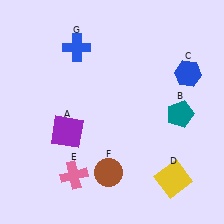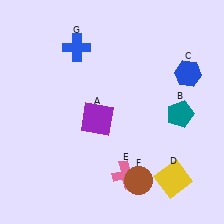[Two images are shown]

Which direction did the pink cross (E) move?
The pink cross (E) moved right.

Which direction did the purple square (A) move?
The purple square (A) moved right.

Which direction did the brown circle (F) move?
The brown circle (F) moved right.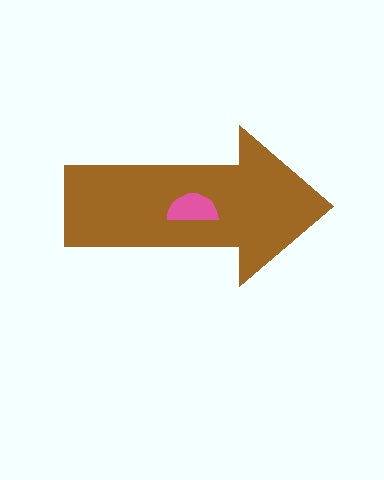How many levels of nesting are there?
2.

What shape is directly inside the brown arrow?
The pink semicircle.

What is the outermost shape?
The brown arrow.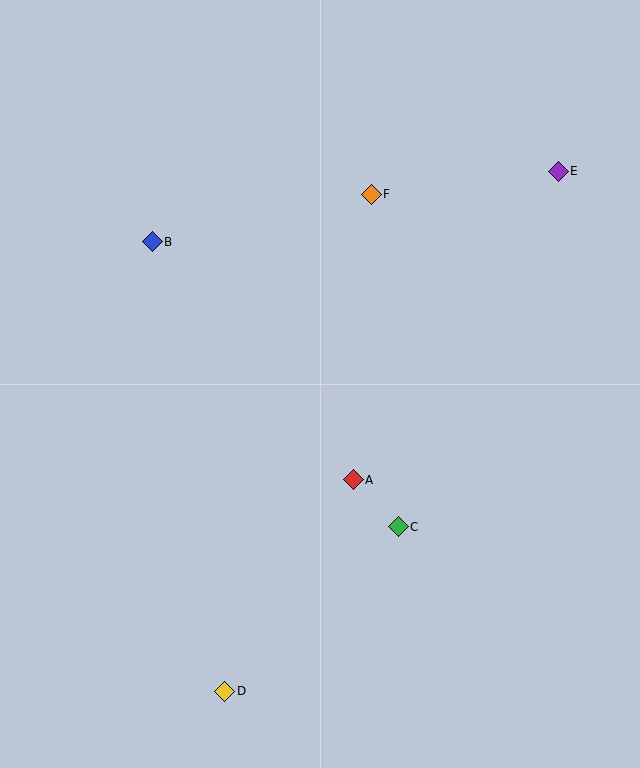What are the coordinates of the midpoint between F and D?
The midpoint between F and D is at (298, 443).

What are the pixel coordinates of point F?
Point F is at (371, 194).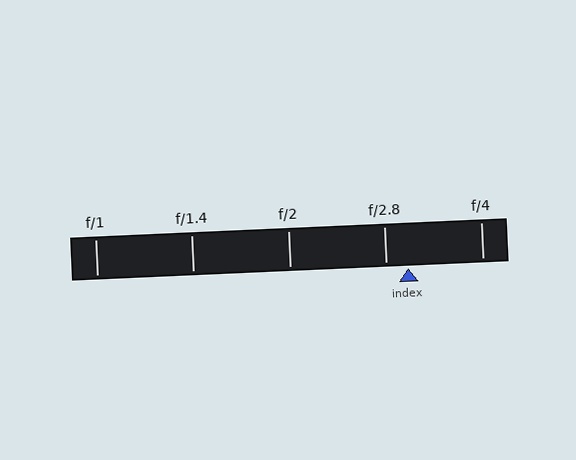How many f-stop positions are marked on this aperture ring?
There are 5 f-stop positions marked.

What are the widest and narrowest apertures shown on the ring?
The widest aperture shown is f/1 and the narrowest is f/4.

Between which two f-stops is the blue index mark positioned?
The index mark is between f/2.8 and f/4.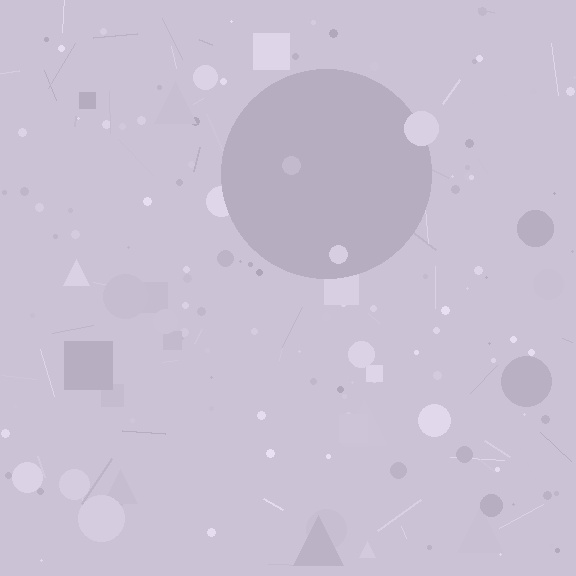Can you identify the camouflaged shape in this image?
The camouflaged shape is a circle.